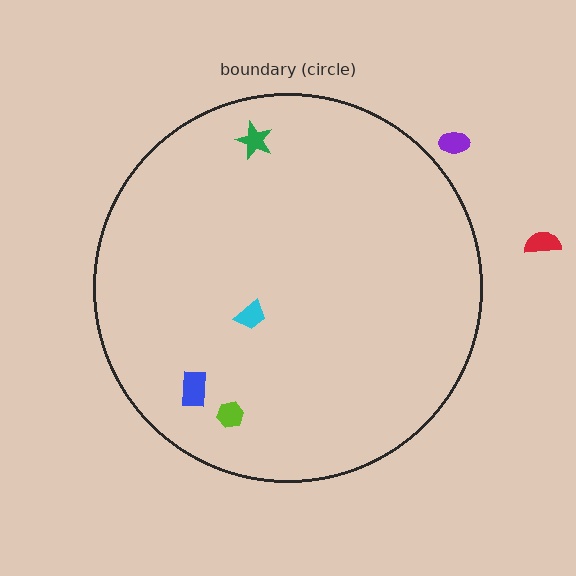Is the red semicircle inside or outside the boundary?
Outside.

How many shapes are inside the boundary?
4 inside, 2 outside.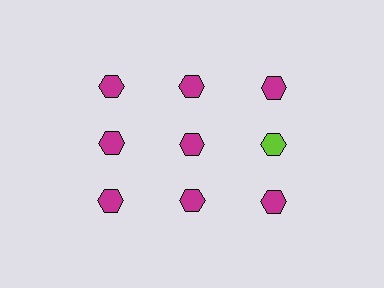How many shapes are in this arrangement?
There are 9 shapes arranged in a grid pattern.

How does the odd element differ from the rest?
It has a different color: lime instead of magenta.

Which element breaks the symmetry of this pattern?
The lime hexagon in the second row, center column breaks the symmetry. All other shapes are magenta hexagons.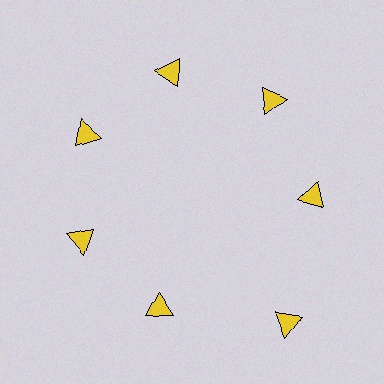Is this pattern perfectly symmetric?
No. The 7 yellow triangles are arranged in a ring, but one element near the 5 o'clock position is pushed outward from the center, breaking the 7-fold rotational symmetry.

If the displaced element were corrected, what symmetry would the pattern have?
It would have 7-fold rotational symmetry — the pattern would map onto itself every 51 degrees.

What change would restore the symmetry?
The symmetry would be restored by moving it inward, back onto the ring so that all 7 triangles sit at equal angles and equal distance from the center.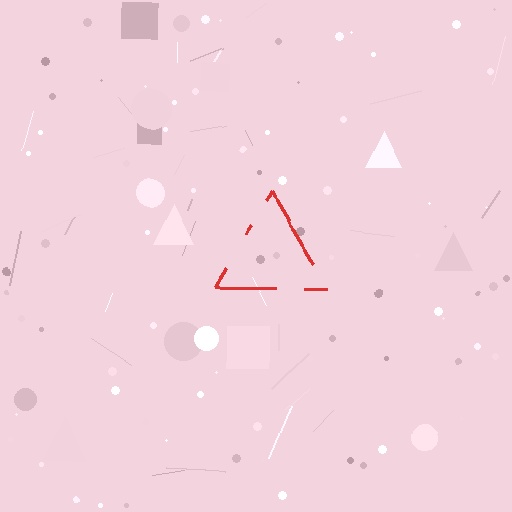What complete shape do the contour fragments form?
The contour fragments form a triangle.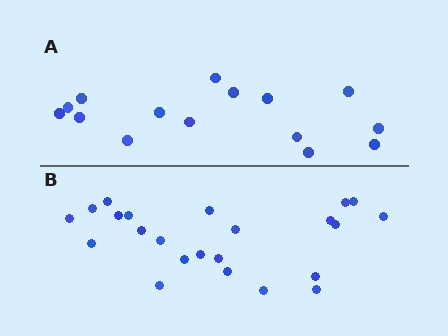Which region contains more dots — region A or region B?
Region B (the bottom region) has more dots.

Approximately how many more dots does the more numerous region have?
Region B has roughly 8 or so more dots than region A.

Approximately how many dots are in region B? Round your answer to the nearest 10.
About 20 dots. (The exact count is 23, which rounds to 20.)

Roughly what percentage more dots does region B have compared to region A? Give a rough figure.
About 55% more.